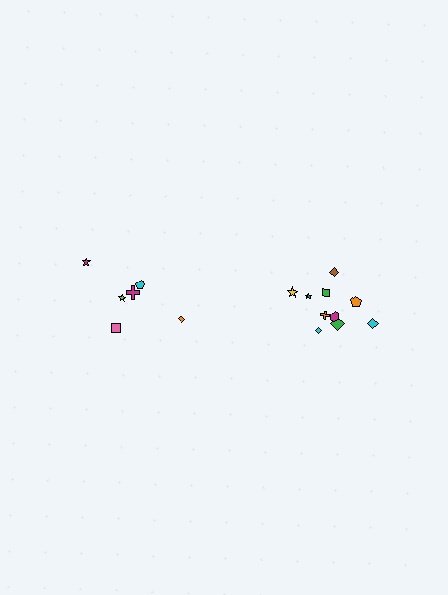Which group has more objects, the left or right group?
The right group.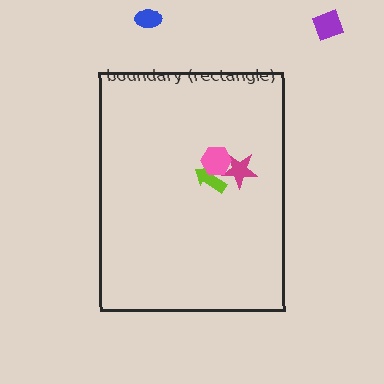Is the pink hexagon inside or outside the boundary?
Inside.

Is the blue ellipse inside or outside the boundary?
Outside.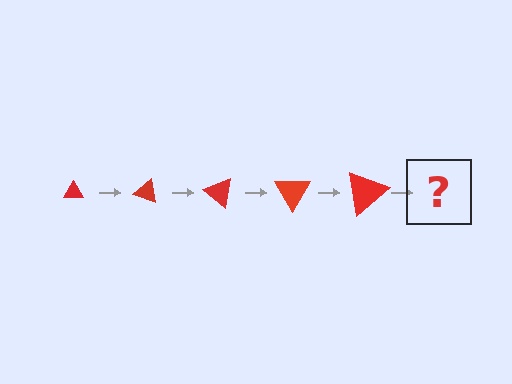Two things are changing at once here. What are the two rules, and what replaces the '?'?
The two rules are that the triangle grows larger each step and it rotates 20 degrees each step. The '?' should be a triangle, larger than the previous one and rotated 100 degrees from the start.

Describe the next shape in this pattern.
It should be a triangle, larger than the previous one and rotated 100 degrees from the start.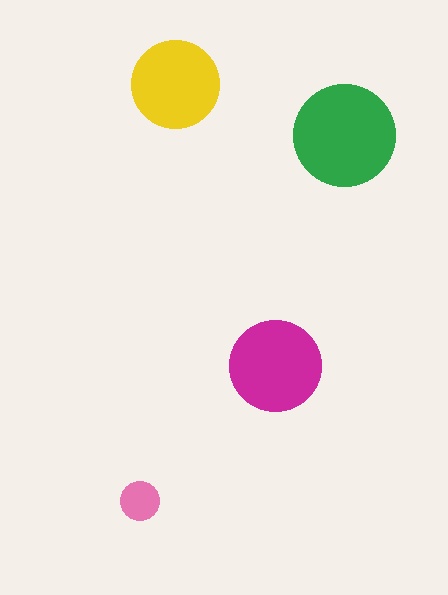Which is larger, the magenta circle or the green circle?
The green one.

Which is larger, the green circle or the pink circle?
The green one.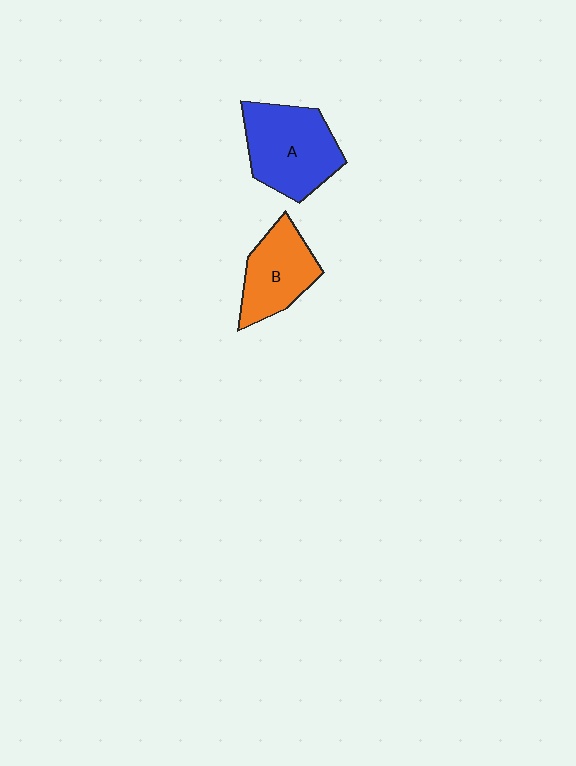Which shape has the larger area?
Shape A (blue).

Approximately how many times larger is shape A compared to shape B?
Approximately 1.3 times.